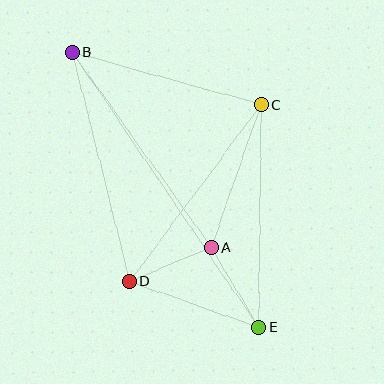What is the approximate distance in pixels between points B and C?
The distance between B and C is approximately 196 pixels.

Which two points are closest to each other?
Points A and D are closest to each other.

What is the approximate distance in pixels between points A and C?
The distance between A and C is approximately 151 pixels.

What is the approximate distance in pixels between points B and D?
The distance between B and D is approximately 236 pixels.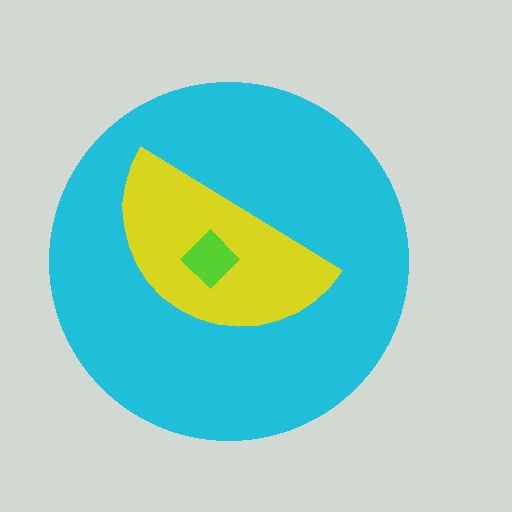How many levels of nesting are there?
3.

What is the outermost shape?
The cyan circle.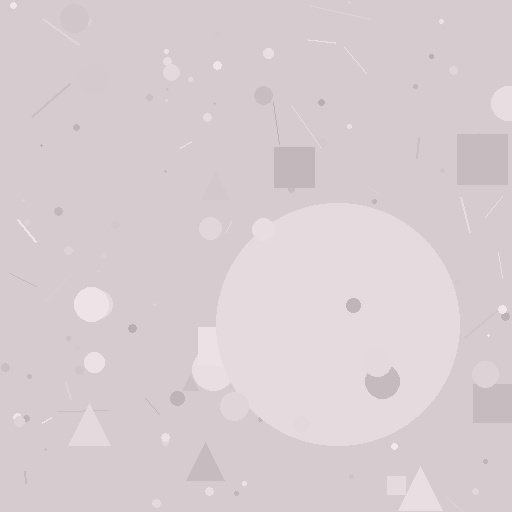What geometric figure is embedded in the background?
A circle is embedded in the background.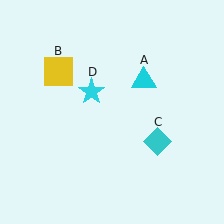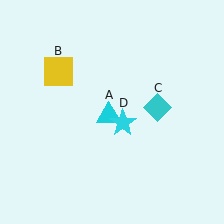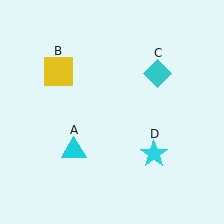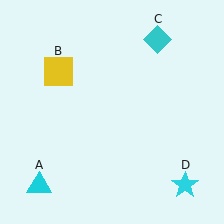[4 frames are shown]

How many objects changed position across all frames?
3 objects changed position: cyan triangle (object A), cyan diamond (object C), cyan star (object D).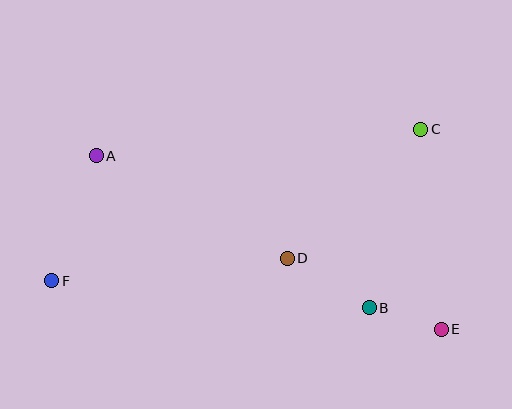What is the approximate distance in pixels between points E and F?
The distance between E and F is approximately 392 pixels.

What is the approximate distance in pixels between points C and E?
The distance between C and E is approximately 201 pixels.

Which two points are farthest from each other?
Points C and F are farthest from each other.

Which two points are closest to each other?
Points B and E are closest to each other.